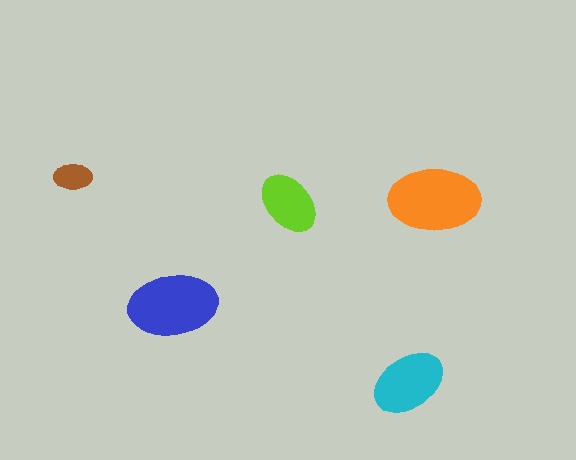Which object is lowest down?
The cyan ellipse is bottommost.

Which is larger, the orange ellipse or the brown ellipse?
The orange one.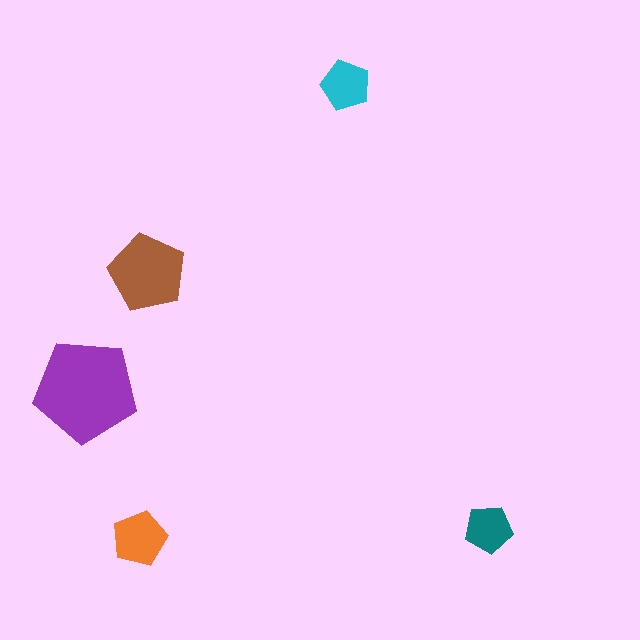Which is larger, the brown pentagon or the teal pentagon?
The brown one.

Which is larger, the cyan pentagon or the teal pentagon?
The cyan one.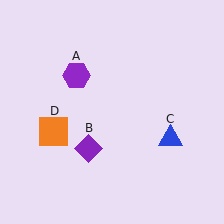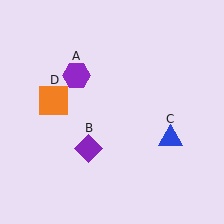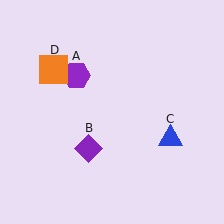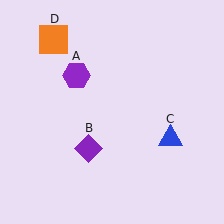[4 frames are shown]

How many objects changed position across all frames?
1 object changed position: orange square (object D).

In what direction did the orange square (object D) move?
The orange square (object D) moved up.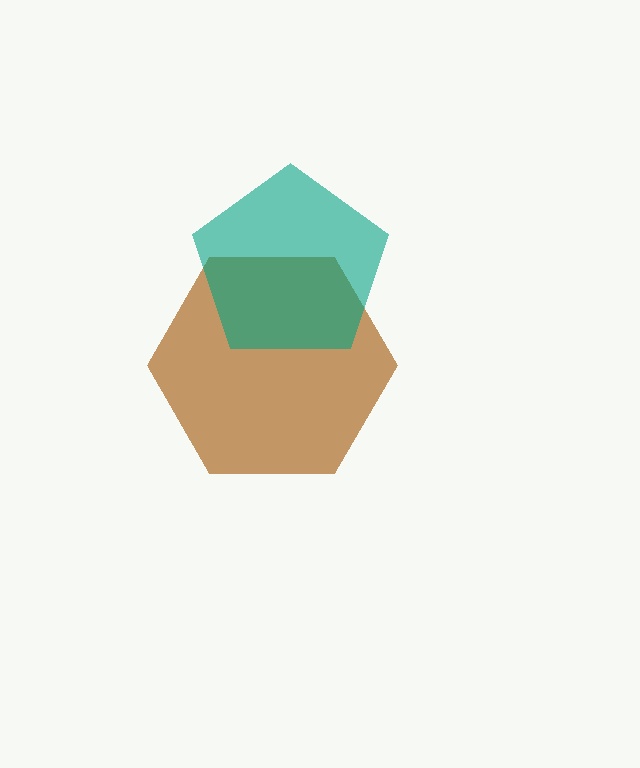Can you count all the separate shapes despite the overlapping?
Yes, there are 2 separate shapes.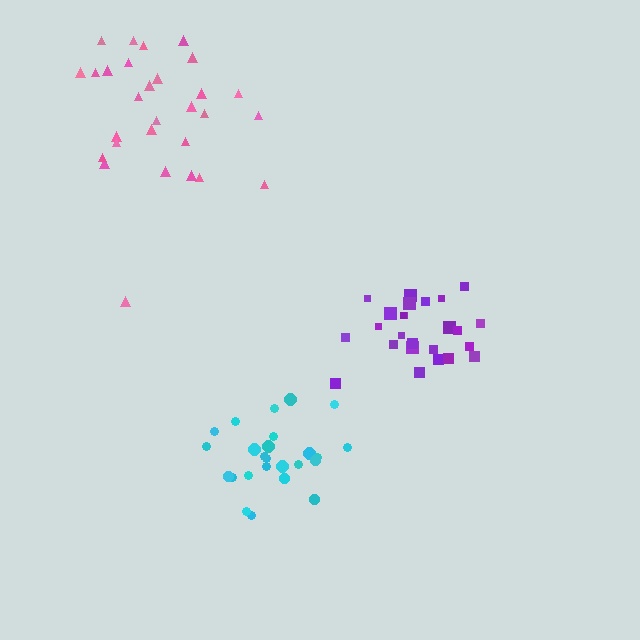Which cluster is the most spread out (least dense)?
Pink.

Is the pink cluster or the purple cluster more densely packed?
Purple.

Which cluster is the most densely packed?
Cyan.